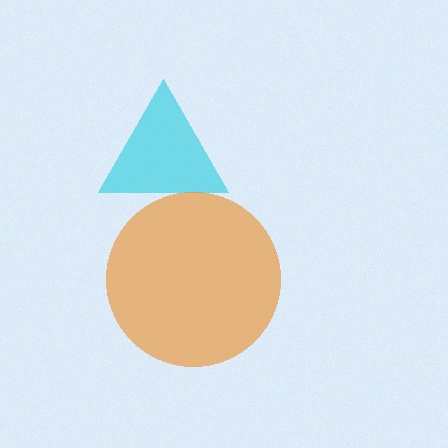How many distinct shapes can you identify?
There are 2 distinct shapes: a cyan triangle, an orange circle.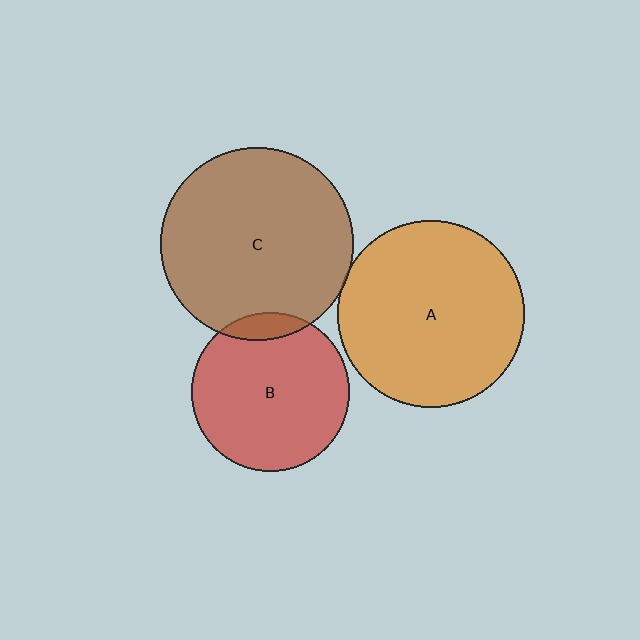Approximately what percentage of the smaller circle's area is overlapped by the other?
Approximately 5%.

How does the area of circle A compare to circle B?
Approximately 1.4 times.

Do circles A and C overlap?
Yes.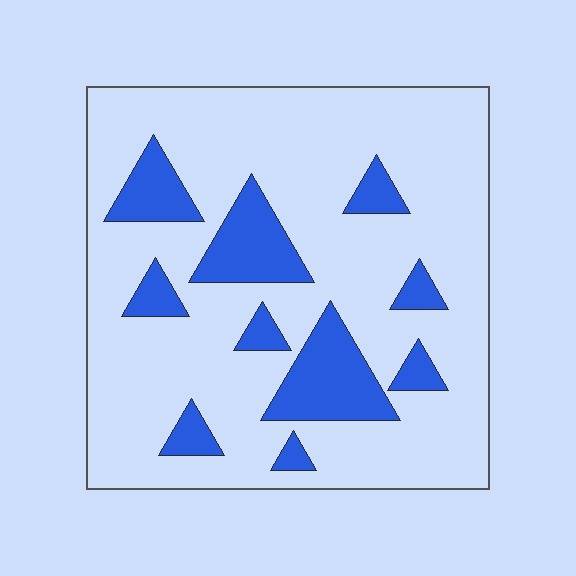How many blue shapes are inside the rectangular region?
10.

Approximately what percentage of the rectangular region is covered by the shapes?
Approximately 20%.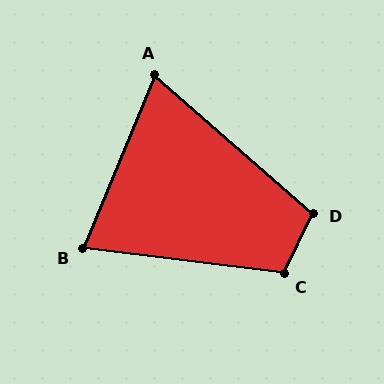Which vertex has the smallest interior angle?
A, at approximately 71 degrees.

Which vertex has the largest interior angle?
C, at approximately 109 degrees.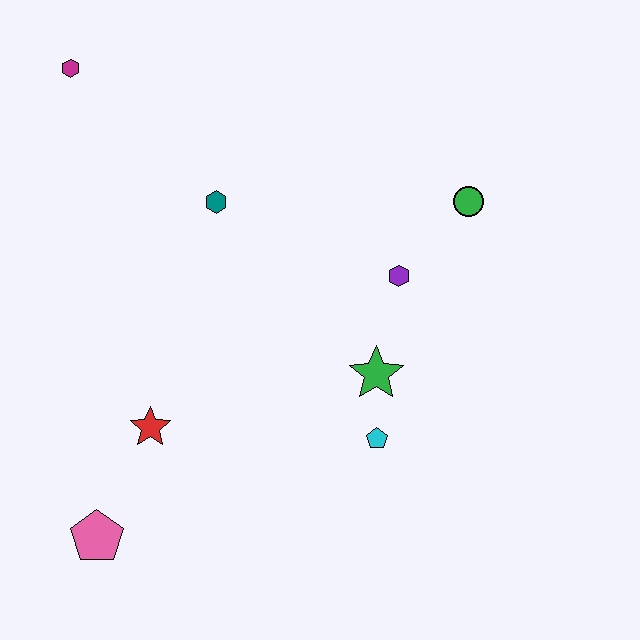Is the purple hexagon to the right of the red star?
Yes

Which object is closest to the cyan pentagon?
The green star is closest to the cyan pentagon.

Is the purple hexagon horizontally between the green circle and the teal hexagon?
Yes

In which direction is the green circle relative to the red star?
The green circle is to the right of the red star.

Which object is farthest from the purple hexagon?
The pink pentagon is farthest from the purple hexagon.